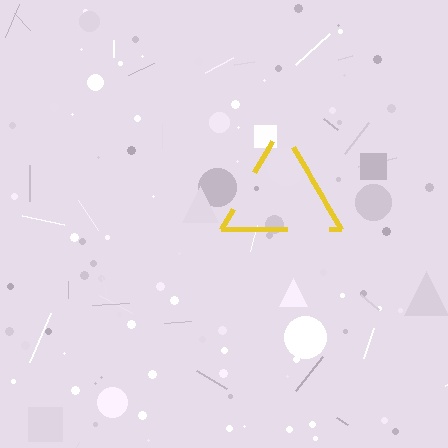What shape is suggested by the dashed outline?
The dashed outline suggests a triangle.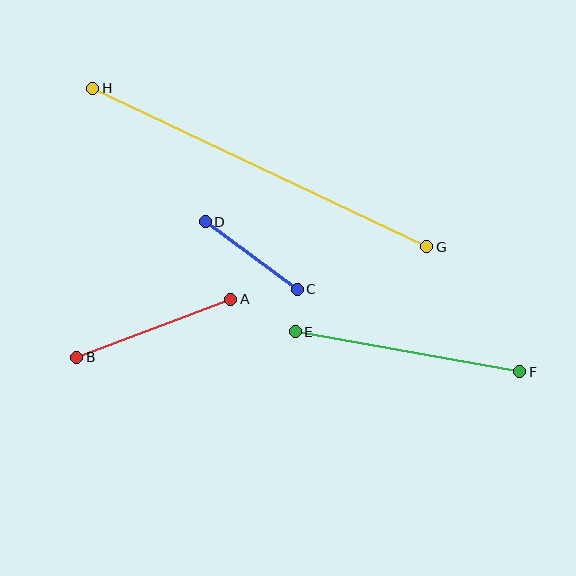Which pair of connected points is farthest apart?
Points G and H are farthest apart.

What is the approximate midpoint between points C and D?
The midpoint is at approximately (251, 256) pixels.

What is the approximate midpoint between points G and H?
The midpoint is at approximately (260, 167) pixels.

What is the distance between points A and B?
The distance is approximately 165 pixels.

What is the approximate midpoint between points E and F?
The midpoint is at approximately (408, 352) pixels.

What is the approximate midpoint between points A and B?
The midpoint is at approximately (154, 328) pixels.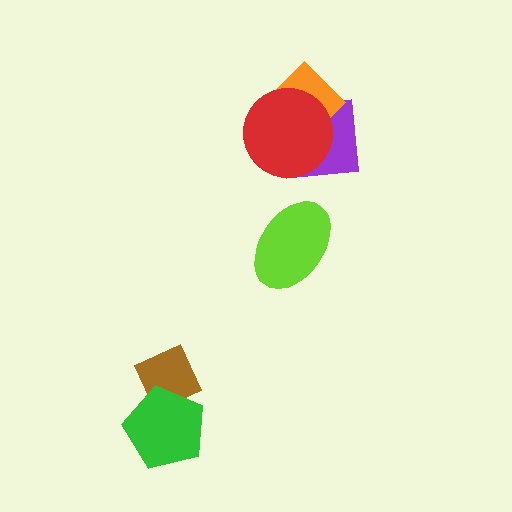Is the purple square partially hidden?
Yes, it is partially covered by another shape.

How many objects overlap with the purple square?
2 objects overlap with the purple square.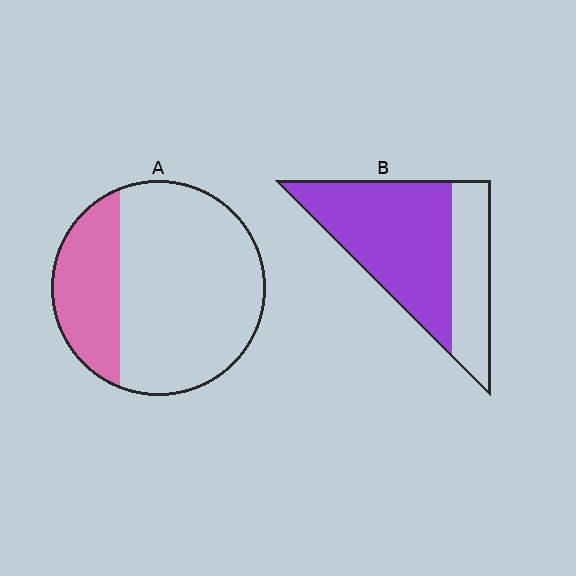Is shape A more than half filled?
No.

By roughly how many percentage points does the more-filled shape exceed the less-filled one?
By roughly 40 percentage points (B over A).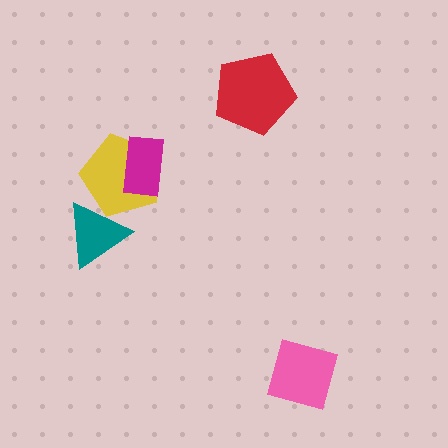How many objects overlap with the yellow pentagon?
2 objects overlap with the yellow pentagon.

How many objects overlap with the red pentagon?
0 objects overlap with the red pentagon.